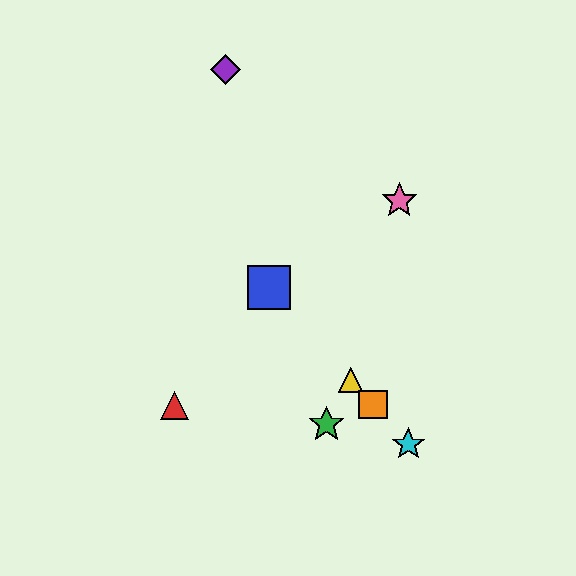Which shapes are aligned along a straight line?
The blue square, the yellow triangle, the orange square, the cyan star are aligned along a straight line.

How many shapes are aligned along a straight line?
4 shapes (the blue square, the yellow triangle, the orange square, the cyan star) are aligned along a straight line.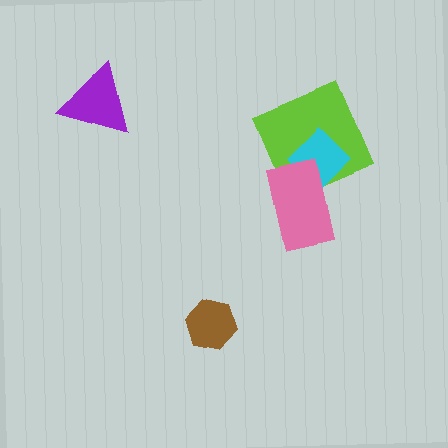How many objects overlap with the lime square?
2 objects overlap with the lime square.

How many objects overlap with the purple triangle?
0 objects overlap with the purple triangle.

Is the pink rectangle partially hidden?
No, no other shape covers it.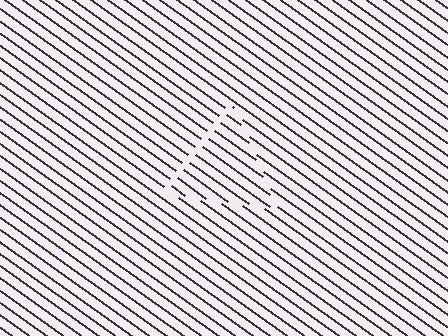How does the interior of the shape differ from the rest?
The interior of the shape contains the same grating, shifted by half a period — the contour is defined by the phase discontinuity where line-ends from the inner and outer gratings abut.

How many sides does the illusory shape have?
3 sides — the line-ends trace a triangle.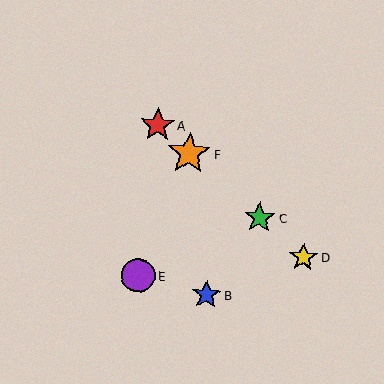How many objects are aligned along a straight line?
4 objects (A, C, D, F) are aligned along a straight line.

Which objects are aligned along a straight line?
Objects A, C, D, F are aligned along a straight line.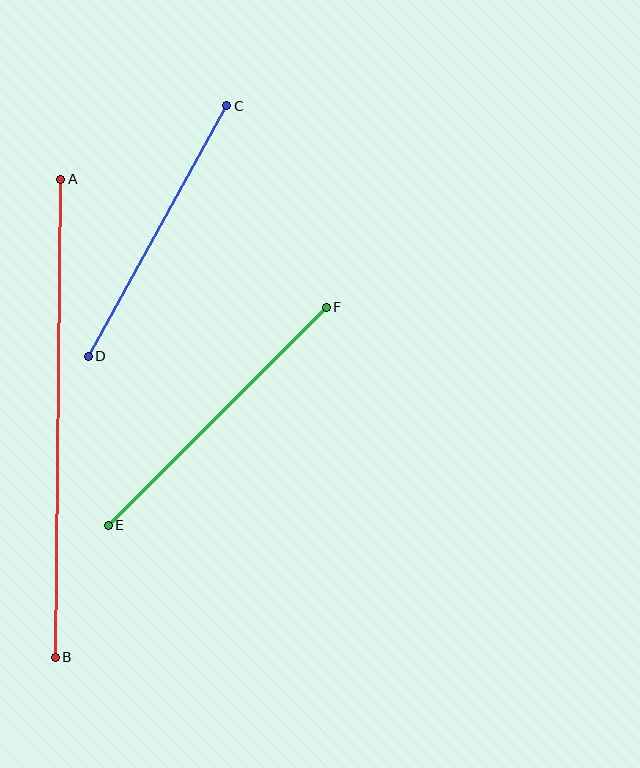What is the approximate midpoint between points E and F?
The midpoint is at approximately (217, 416) pixels.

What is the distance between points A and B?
The distance is approximately 478 pixels.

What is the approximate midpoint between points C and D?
The midpoint is at approximately (158, 231) pixels.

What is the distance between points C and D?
The distance is approximately 286 pixels.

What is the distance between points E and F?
The distance is approximately 309 pixels.